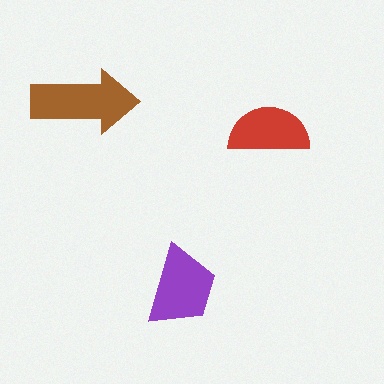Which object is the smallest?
The red semicircle.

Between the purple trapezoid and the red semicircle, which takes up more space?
The purple trapezoid.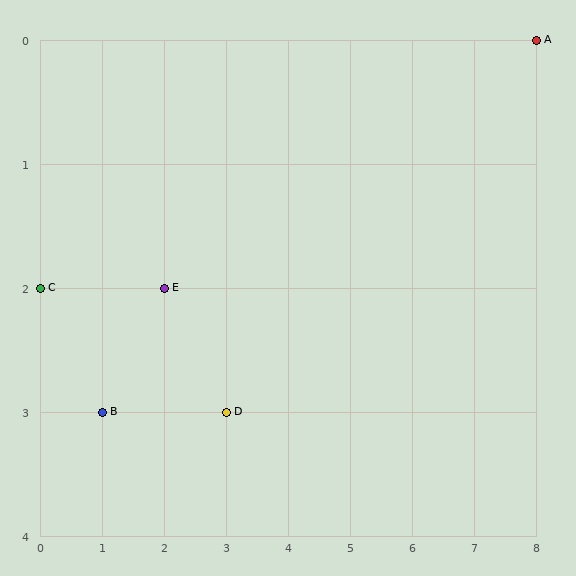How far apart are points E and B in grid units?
Points E and B are 1 column and 1 row apart (about 1.4 grid units diagonally).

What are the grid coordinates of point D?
Point D is at grid coordinates (3, 3).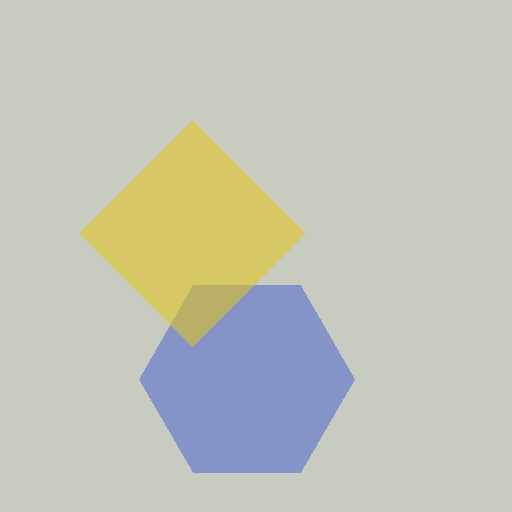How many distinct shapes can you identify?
There are 2 distinct shapes: a blue hexagon, a yellow diamond.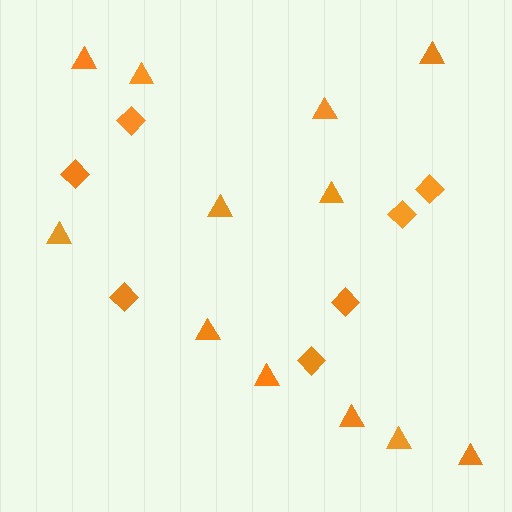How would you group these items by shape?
There are 2 groups: one group of diamonds (7) and one group of triangles (12).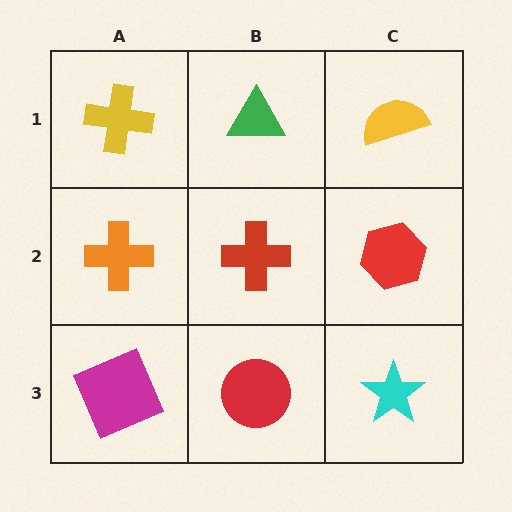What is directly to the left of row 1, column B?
A yellow cross.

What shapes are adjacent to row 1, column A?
An orange cross (row 2, column A), a green triangle (row 1, column B).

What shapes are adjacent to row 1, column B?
A red cross (row 2, column B), a yellow cross (row 1, column A), a yellow semicircle (row 1, column C).